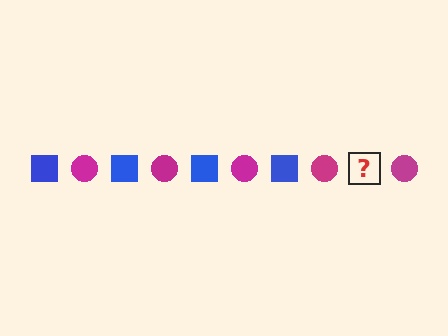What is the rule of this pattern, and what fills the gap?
The rule is that the pattern alternates between blue square and magenta circle. The gap should be filled with a blue square.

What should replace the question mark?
The question mark should be replaced with a blue square.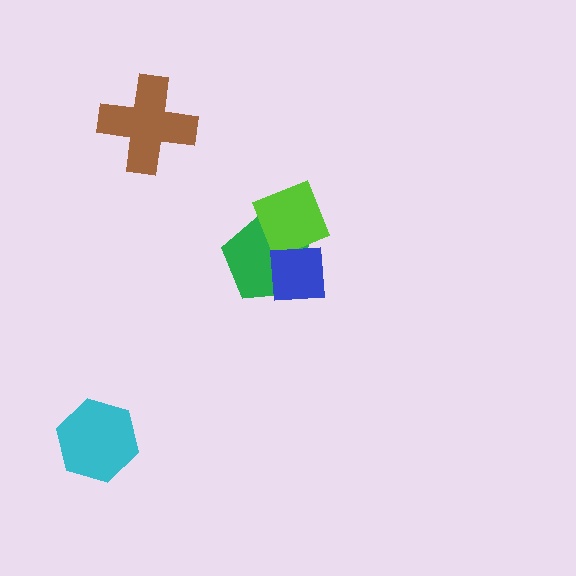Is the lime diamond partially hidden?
Yes, it is partially covered by another shape.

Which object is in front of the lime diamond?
The blue square is in front of the lime diamond.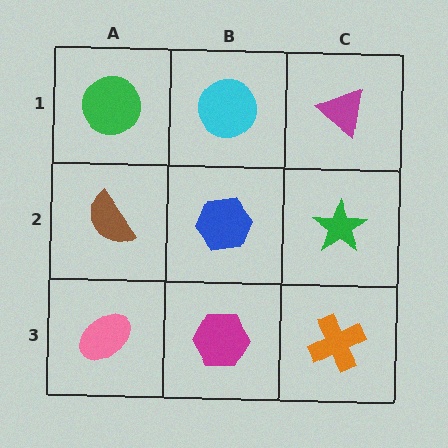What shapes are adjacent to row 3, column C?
A green star (row 2, column C), a magenta hexagon (row 3, column B).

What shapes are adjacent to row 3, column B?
A blue hexagon (row 2, column B), a pink ellipse (row 3, column A), an orange cross (row 3, column C).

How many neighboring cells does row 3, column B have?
3.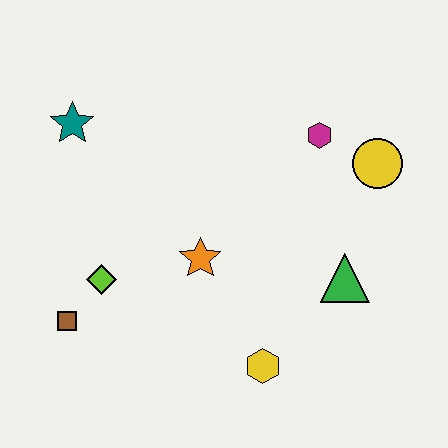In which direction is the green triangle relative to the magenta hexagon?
The green triangle is below the magenta hexagon.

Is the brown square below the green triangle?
Yes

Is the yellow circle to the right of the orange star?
Yes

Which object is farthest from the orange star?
The yellow circle is farthest from the orange star.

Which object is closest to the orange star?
The lime diamond is closest to the orange star.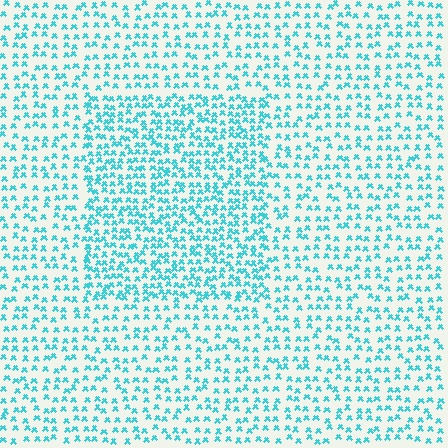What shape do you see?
I see a rectangle.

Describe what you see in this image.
The image contains small cyan elements arranged at two different densities. A rectangle-shaped region is visible where the elements are more densely packed than the surrounding area.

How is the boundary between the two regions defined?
The boundary is defined by a change in element density (approximately 1.7x ratio). All elements are the same color, size, and shape.